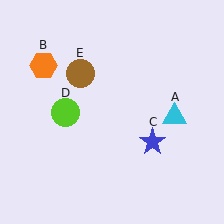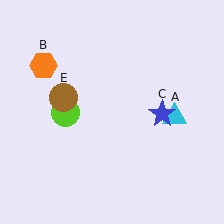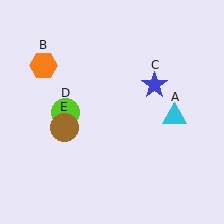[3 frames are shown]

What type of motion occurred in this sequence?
The blue star (object C), brown circle (object E) rotated counterclockwise around the center of the scene.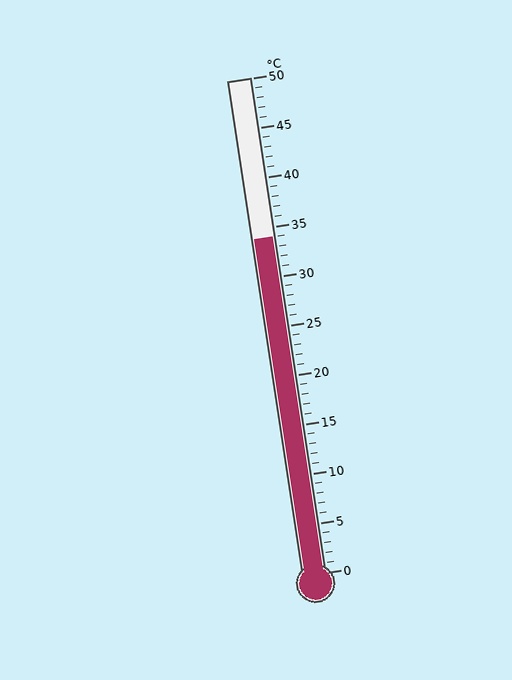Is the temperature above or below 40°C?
The temperature is below 40°C.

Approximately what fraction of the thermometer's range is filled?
The thermometer is filled to approximately 70% of its range.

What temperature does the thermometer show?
The thermometer shows approximately 34°C.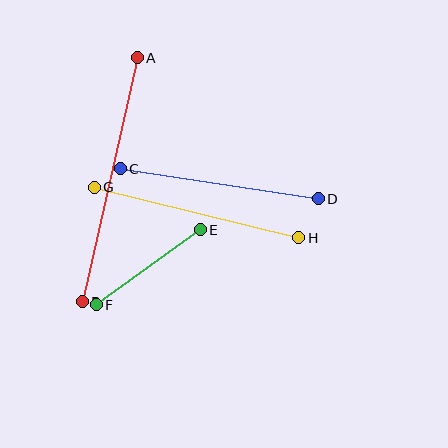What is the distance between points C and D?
The distance is approximately 201 pixels.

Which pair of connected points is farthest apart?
Points A and B are farthest apart.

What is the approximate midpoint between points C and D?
The midpoint is at approximately (219, 184) pixels.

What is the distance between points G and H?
The distance is approximately 211 pixels.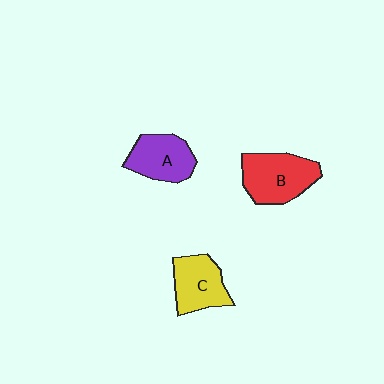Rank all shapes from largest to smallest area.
From largest to smallest: B (red), A (purple), C (yellow).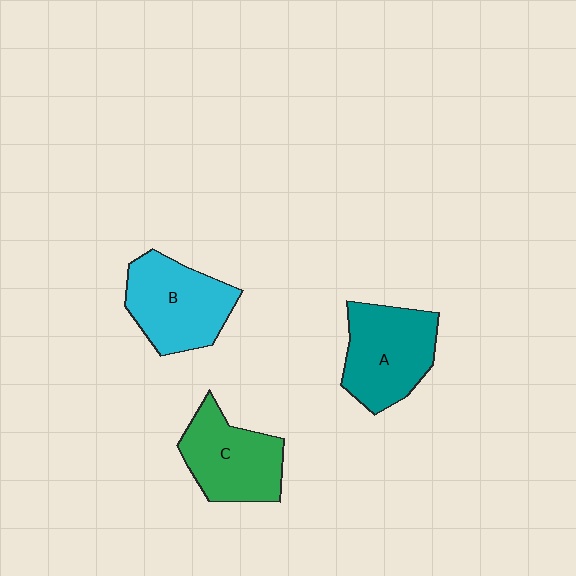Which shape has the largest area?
Shape B (cyan).